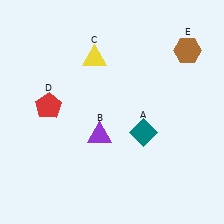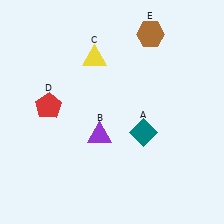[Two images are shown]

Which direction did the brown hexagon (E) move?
The brown hexagon (E) moved left.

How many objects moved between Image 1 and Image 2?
1 object moved between the two images.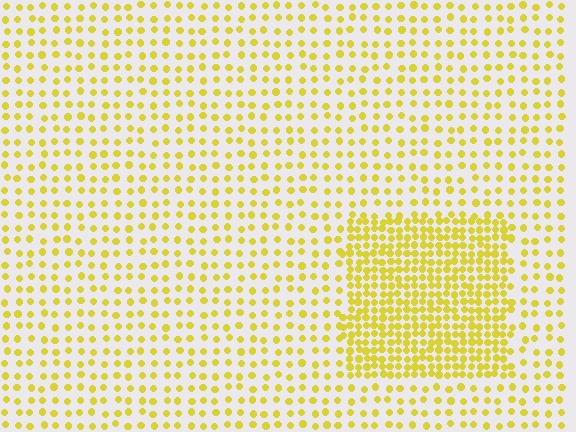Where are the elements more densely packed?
The elements are more densely packed inside the rectangle boundary.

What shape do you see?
I see a rectangle.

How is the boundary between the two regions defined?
The boundary is defined by a change in element density (approximately 2.3x ratio). All elements are the same color, size, and shape.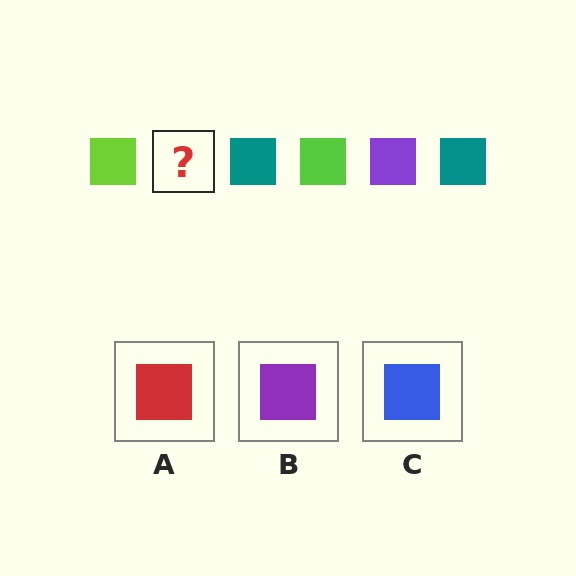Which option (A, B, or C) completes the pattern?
B.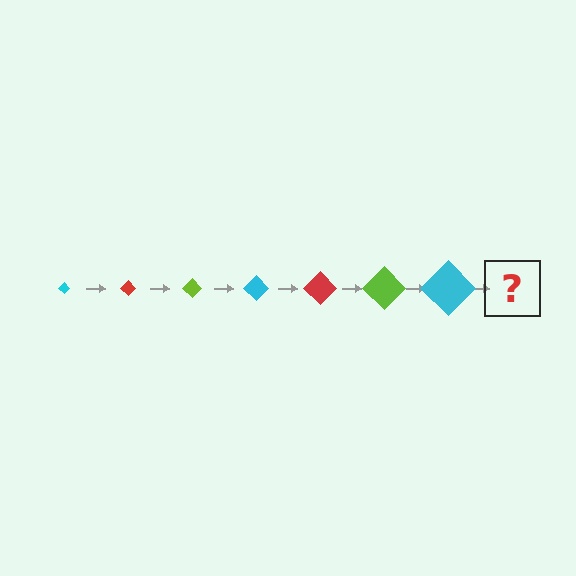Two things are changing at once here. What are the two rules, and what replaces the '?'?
The two rules are that the diamond grows larger each step and the color cycles through cyan, red, and lime. The '?' should be a red diamond, larger than the previous one.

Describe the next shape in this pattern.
It should be a red diamond, larger than the previous one.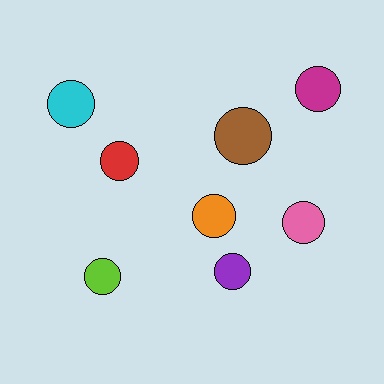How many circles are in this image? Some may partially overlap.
There are 8 circles.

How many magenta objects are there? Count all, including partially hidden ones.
There is 1 magenta object.